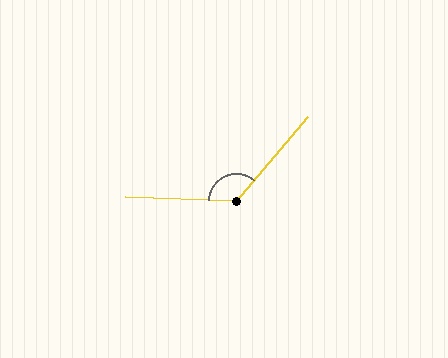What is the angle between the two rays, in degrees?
Approximately 128 degrees.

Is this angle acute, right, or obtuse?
It is obtuse.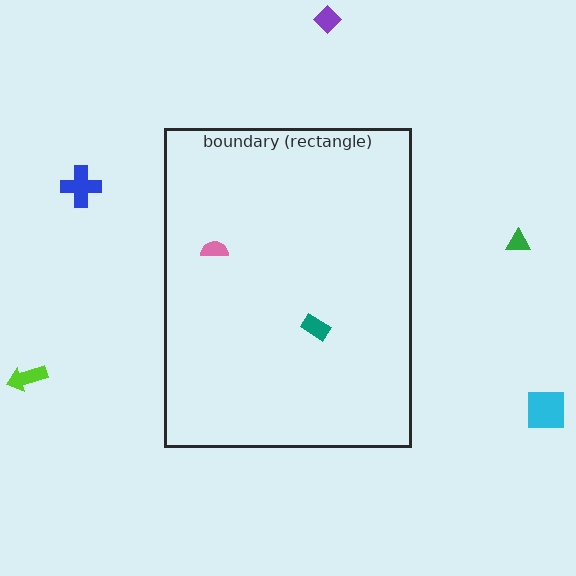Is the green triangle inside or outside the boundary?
Outside.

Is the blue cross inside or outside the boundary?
Outside.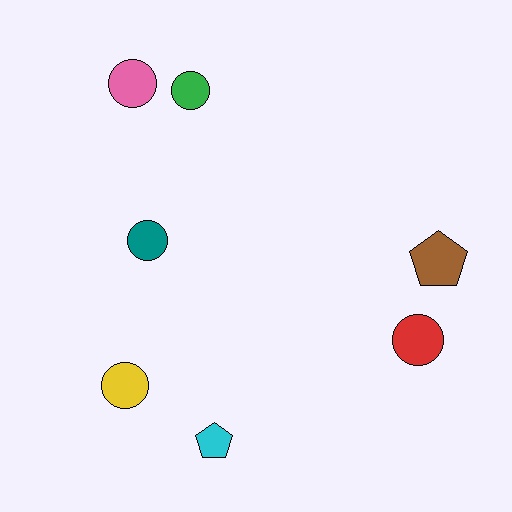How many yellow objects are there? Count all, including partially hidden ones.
There is 1 yellow object.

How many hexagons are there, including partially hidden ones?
There are no hexagons.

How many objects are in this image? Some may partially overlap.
There are 7 objects.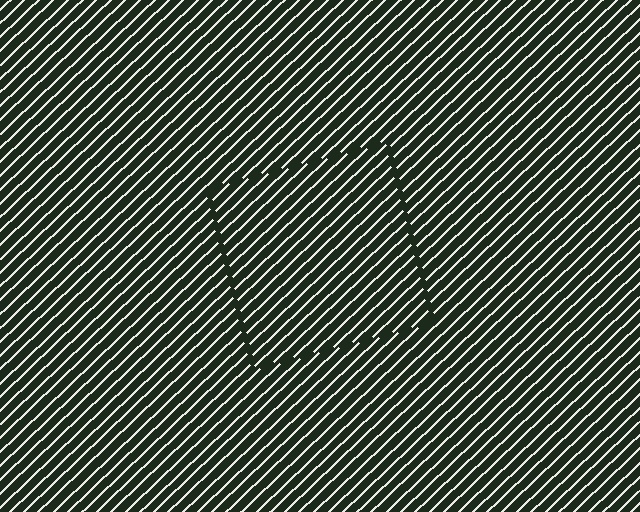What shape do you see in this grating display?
An illusory square. The interior of the shape contains the same grating, shifted by half a period — the contour is defined by the phase discontinuity where line-ends from the inner and outer gratings abut.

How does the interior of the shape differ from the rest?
The interior of the shape contains the same grating, shifted by half a period — the contour is defined by the phase discontinuity where line-ends from the inner and outer gratings abut.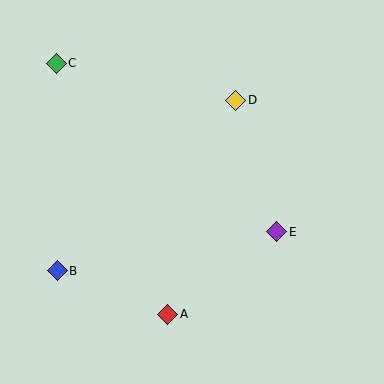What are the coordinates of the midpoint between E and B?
The midpoint between E and B is at (167, 251).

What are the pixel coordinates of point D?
Point D is at (236, 100).